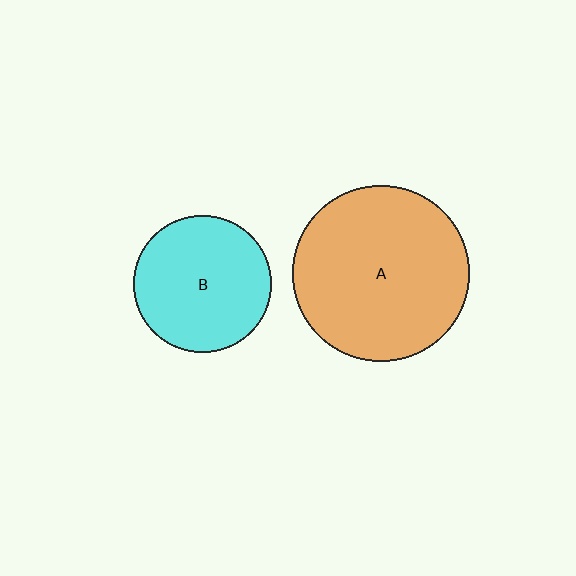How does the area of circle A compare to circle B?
Approximately 1.7 times.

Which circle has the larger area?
Circle A (orange).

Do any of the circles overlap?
No, none of the circles overlap.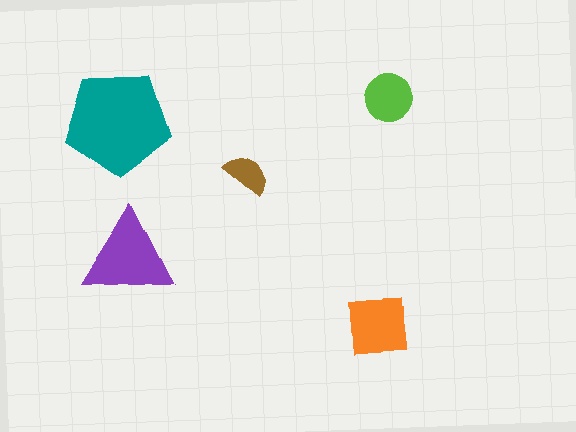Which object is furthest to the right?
The lime circle is rightmost.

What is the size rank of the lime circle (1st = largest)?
4th.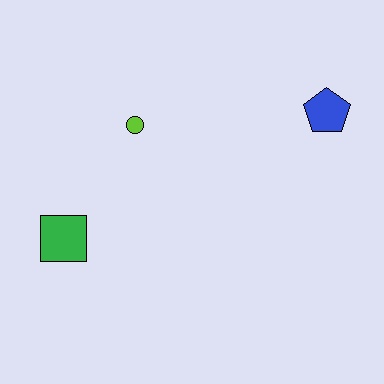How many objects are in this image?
There are 3 objects.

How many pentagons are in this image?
There is 1 pentagon.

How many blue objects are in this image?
There is 1 blue object.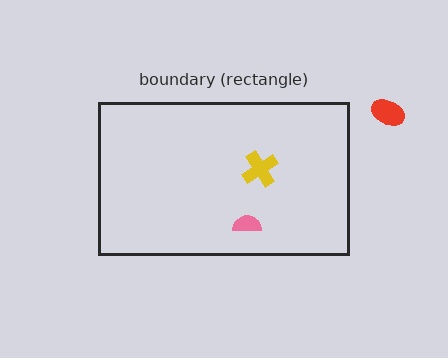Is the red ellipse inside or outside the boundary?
Outside.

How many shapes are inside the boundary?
2 inside, 1 outside.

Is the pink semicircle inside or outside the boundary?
Inside.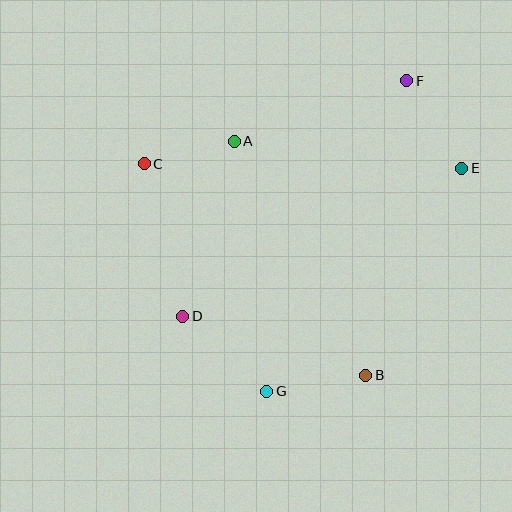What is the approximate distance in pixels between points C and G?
The distance between C and G is approximately 258 pixels.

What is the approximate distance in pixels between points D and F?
The distance between D and F is approximately 325 pixels.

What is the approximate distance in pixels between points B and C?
The distance between B and C is approximately 306 pixels.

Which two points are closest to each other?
Points A and C are closest to each other.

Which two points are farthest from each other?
Points F and G are farthest from each other.